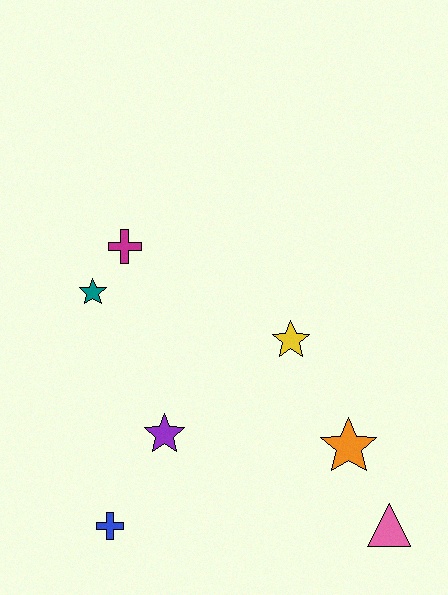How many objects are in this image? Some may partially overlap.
There are 7 objects.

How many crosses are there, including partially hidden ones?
There are 2 crosses.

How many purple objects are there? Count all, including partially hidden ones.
There is 1 purple object.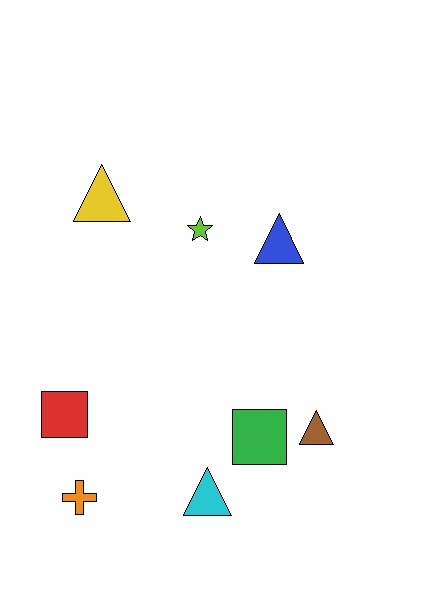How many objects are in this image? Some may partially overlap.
There are 8 objects.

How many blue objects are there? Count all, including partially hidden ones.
There is 1 blue object.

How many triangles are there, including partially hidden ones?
There are 4 triangles.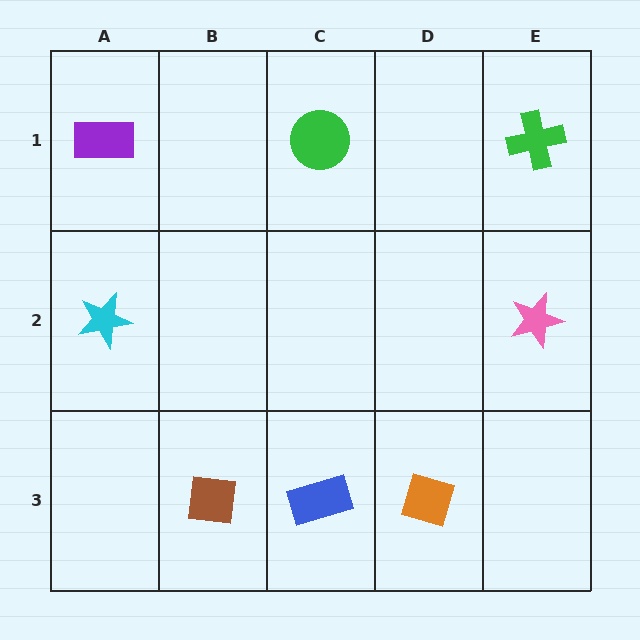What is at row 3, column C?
A blue rectangle.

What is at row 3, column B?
A brown square.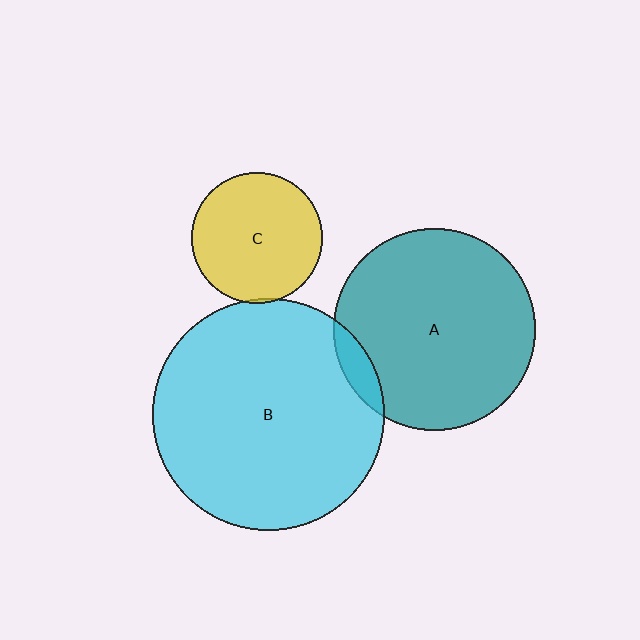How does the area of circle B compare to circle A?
Approximately 1.3 times.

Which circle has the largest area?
Circle B (cyan).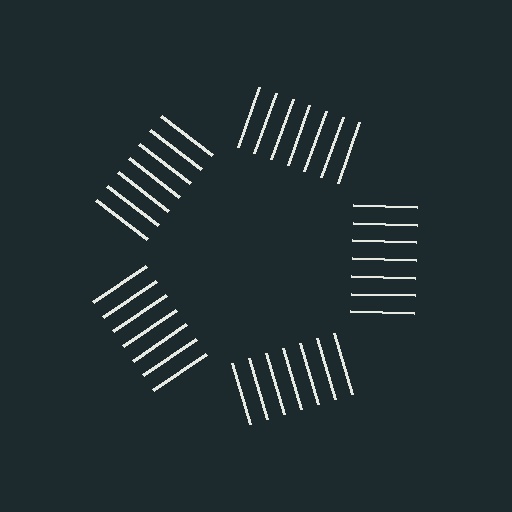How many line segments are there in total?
35 — 7 along each of the 5 edges.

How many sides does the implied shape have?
5 sides — the line-ends trace a pentagon.